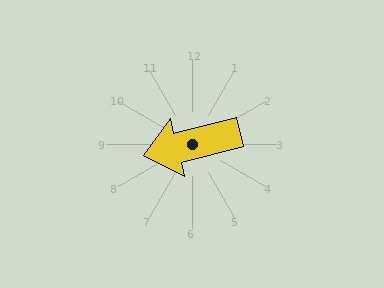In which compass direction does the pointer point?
West.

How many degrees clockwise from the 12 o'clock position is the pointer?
Approximately 256 degrees.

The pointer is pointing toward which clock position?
Roughly 9 o'clock.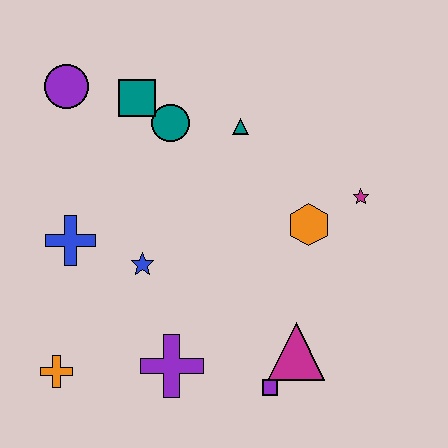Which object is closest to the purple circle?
The teal square is closest to the purple circle.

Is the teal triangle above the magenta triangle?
Yes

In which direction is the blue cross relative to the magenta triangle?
The blue cross is to the left of the magenta triangle.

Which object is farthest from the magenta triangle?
The purple circle is farthest from the magenta triangle.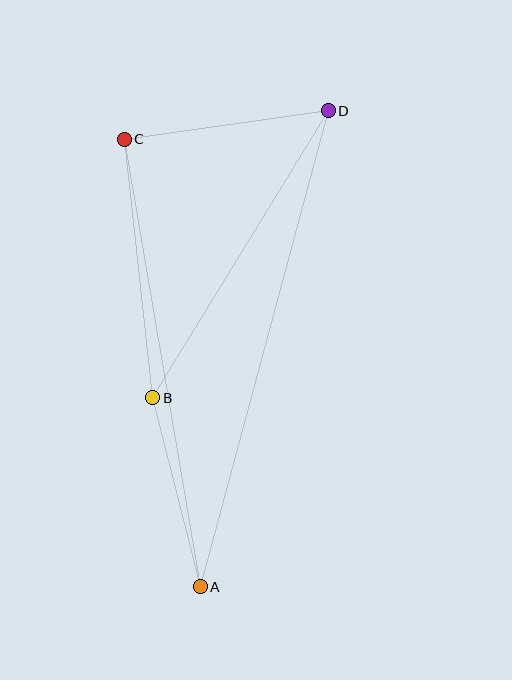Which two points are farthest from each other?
Points A and D are farthest from each other.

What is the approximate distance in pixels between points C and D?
The distance between C and D is approximately 206 pixels.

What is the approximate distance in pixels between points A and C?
The distance between A and C is approximately 454 pixels.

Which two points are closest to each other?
Points A and B are closest to each other.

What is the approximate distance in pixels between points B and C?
The distance between B and C is approximately 260 pixels.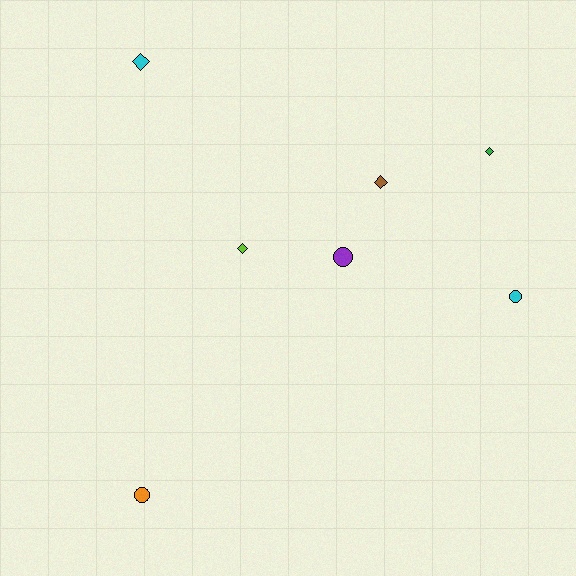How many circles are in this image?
There are 3 circles.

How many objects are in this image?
There are 7 objects.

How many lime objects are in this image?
There is 1 lime object.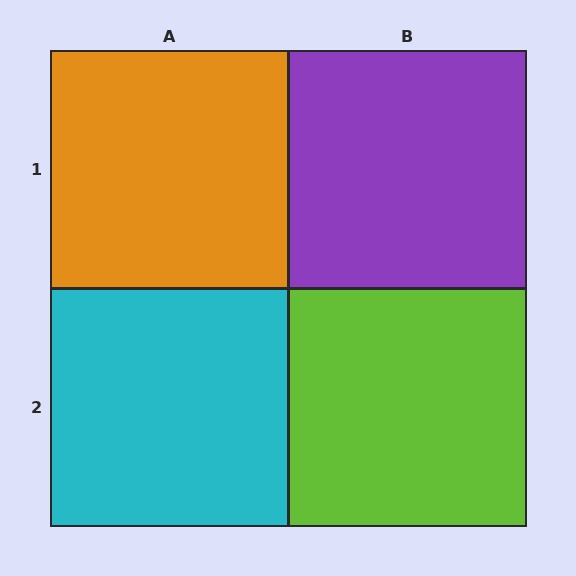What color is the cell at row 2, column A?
Cyan.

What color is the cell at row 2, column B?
Lime.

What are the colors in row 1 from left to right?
Orange, purple.